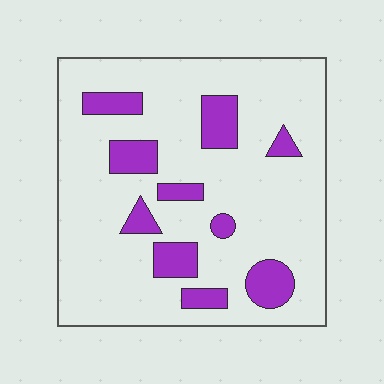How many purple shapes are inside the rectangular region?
10.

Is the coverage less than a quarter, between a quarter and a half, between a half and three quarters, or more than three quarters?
Less than a quarter.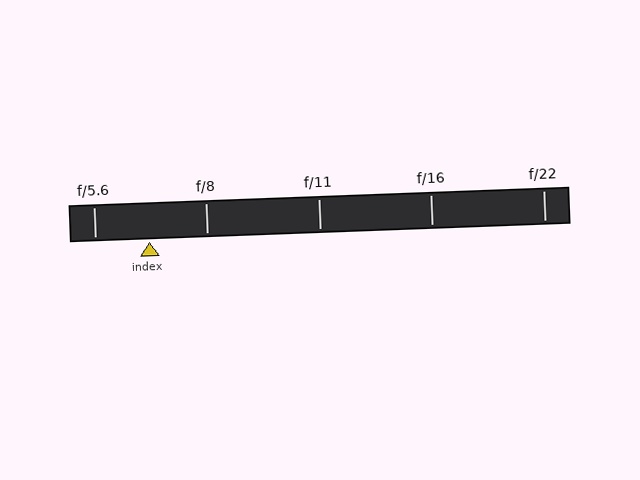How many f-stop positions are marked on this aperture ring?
There are 5 f-stop positions marked.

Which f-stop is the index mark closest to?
The index mark is closest to f/5.6.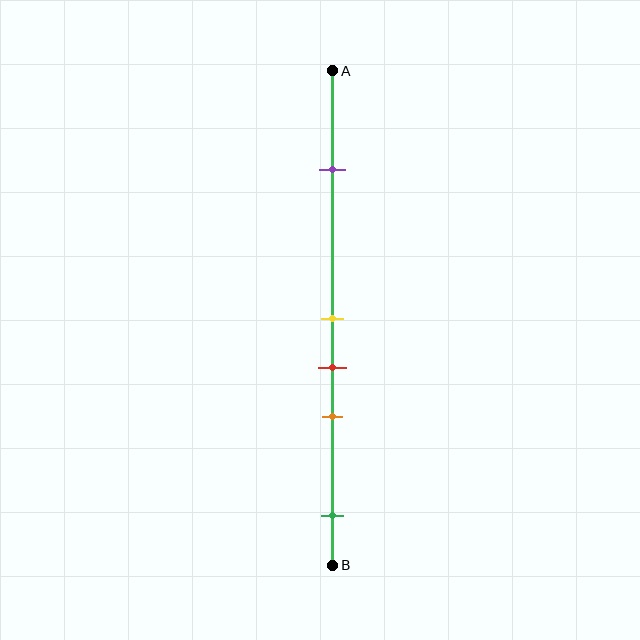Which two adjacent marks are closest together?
The yellow and red marks are the closest adjacent pair.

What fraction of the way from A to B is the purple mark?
The purple mark is approximately 20% (0.2) of the way from A to B.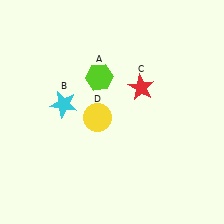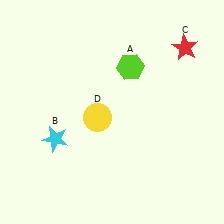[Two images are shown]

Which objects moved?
The objects that moved are: the lime hexagon (A), the cyan star (B), the red star (C).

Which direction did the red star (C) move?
The red star (C) moved right.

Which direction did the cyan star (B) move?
The cyan star (B) moved down.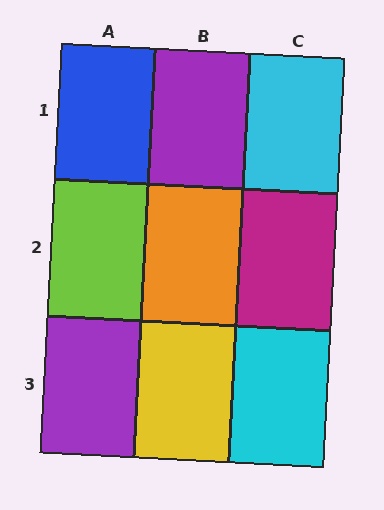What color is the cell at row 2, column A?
Lime.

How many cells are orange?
1 cell is orange.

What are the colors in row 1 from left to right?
Blue, purple, cyan.